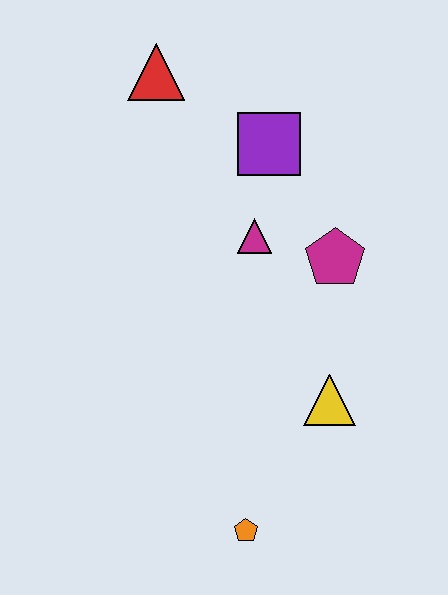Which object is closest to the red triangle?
The purple square is closest to the red triangle.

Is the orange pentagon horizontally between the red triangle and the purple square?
Yes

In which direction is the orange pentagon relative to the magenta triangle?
The orange pentagon is below the magenta triangle.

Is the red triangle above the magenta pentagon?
Yes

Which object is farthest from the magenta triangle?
The orange pentagon is farthest from the magenta triangle.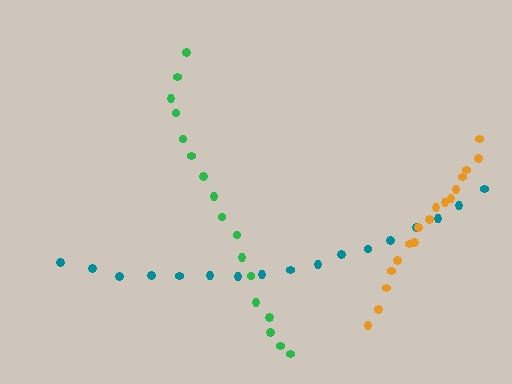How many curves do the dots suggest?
There are 3 distinct paths.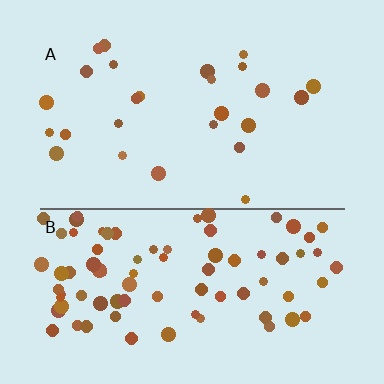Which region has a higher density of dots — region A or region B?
B (the bottom).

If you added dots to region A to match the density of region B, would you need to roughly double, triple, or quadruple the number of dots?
Approximately triple.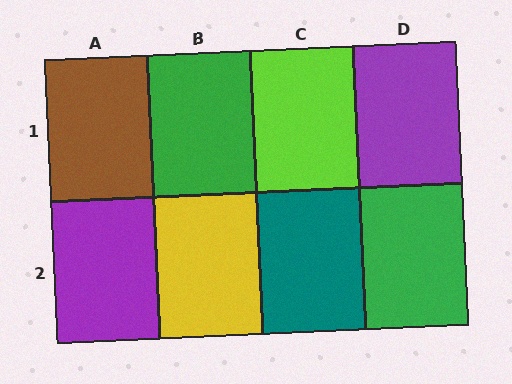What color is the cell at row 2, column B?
Yellow.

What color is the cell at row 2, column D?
Green.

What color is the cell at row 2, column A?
Purple.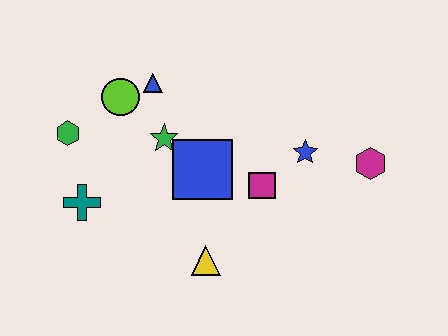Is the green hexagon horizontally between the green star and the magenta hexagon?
No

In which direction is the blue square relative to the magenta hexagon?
The blue square is to the left of the magenta hexagon.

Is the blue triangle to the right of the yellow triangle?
No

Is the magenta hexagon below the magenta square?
No